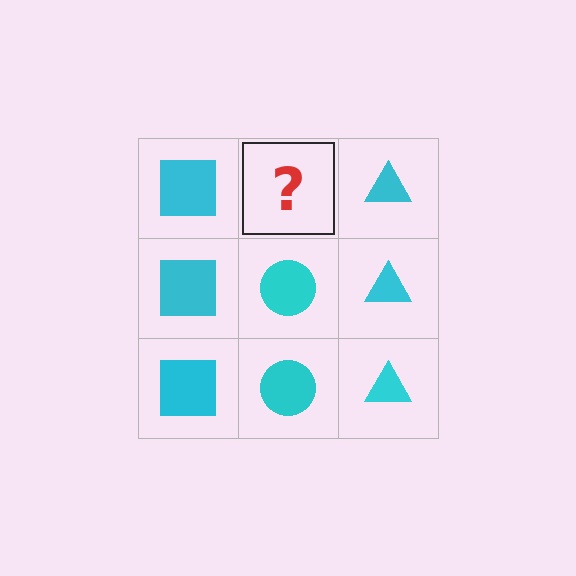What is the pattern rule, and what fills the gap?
The rule is that each column has a consistent shape. The gap should be filled with a cyan circle.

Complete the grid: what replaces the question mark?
The question mark should be replaced with a cyan circle.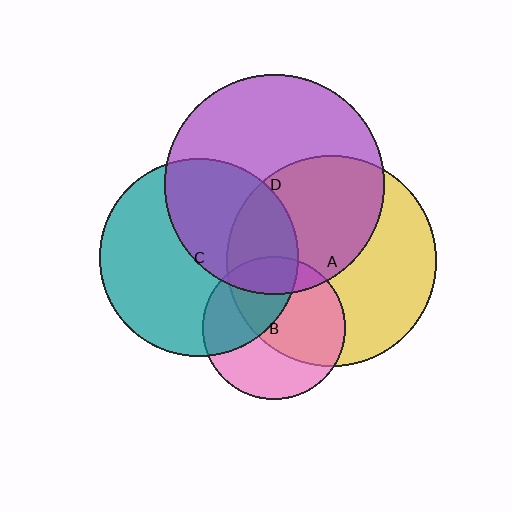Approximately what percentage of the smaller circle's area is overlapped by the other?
Approximately 55%.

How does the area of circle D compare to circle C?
Approximately 1.2 times.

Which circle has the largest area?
Circle D (purple).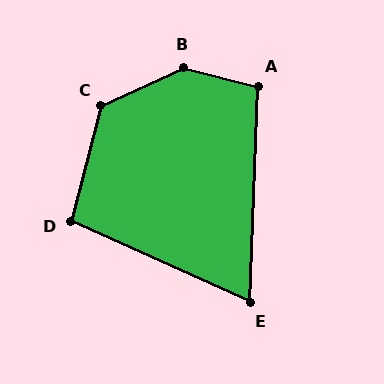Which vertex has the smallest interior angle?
E, at approximately 68 degrees.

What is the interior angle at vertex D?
Approximately 99 degrees (obtuse).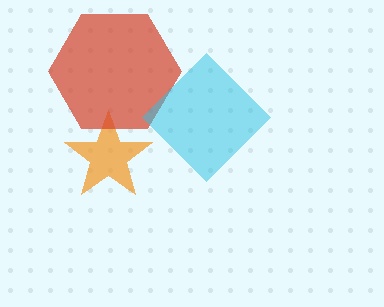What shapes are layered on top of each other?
The layered shapes are: an orange star, a red hexagon, a cyan diamond.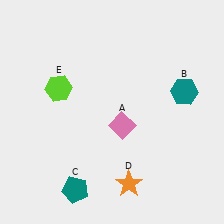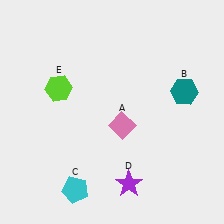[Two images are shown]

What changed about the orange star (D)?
In Image 1, D is orange. In Image 2, it changed to purple.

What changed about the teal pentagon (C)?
In Image 1, C is teal. In Image 2, it changed to cyan.